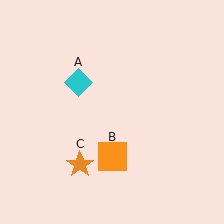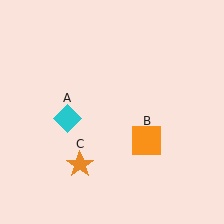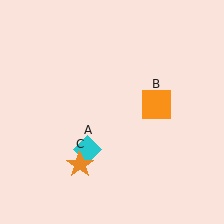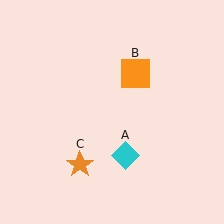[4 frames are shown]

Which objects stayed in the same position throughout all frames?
Orange star (object C) remained stationary.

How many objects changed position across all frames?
2 objects changed position: cyan diamond (object A), orange square (object B).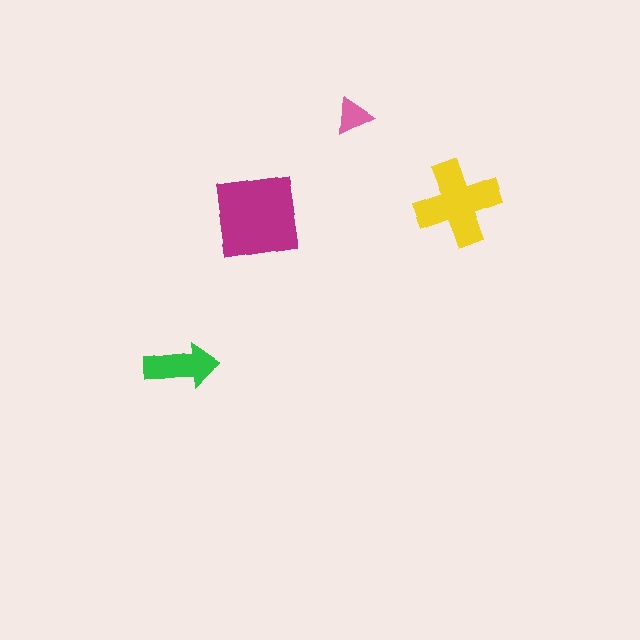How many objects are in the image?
There are 4 objects in the image.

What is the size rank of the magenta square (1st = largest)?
1st.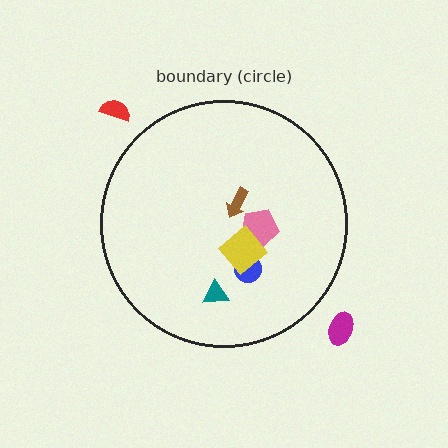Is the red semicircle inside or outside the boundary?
Outside.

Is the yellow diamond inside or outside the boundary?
Inside.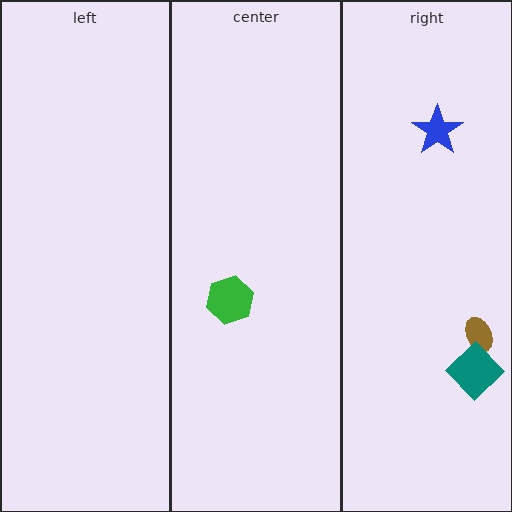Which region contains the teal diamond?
The right region.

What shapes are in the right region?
The blue star, the brown ellipse, the teal diamond.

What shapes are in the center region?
The green hexagon.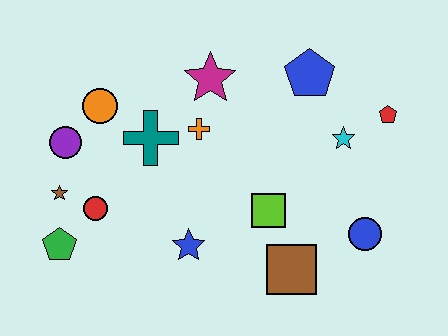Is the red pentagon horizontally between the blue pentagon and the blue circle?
No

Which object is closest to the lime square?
The brown square is closest to the lime square.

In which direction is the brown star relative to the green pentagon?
The brown star is above the green pentagon.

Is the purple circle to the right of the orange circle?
No